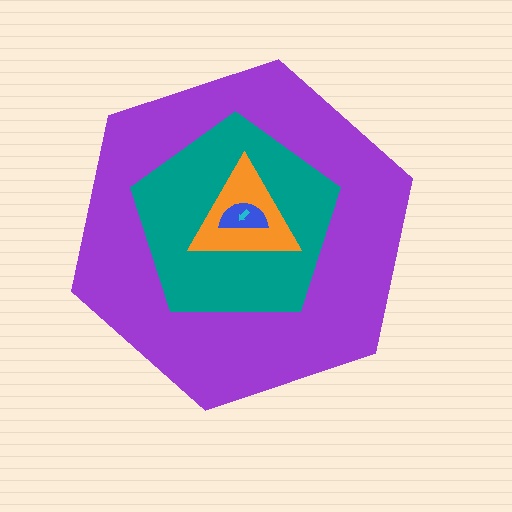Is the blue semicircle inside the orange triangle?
Yes.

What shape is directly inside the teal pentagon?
The orange triangle.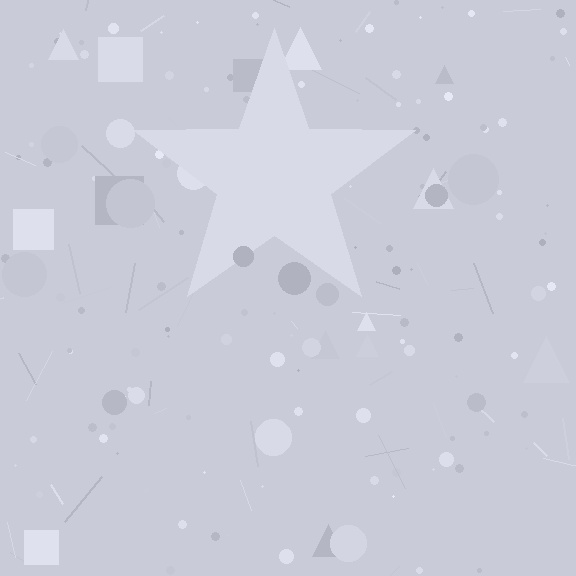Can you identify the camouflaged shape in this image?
The camouflaged shape is a star.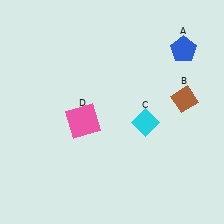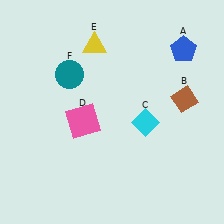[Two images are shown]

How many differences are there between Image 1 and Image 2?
There are 2 differences between the two images.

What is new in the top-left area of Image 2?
A yellow triangle (E) was added in the top-left area of Image 2.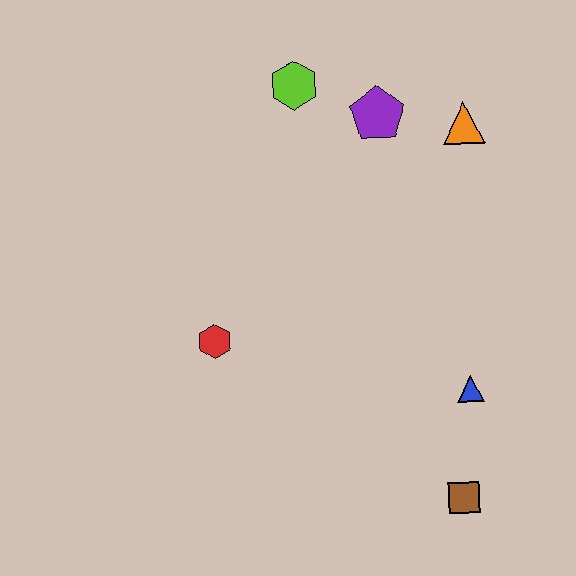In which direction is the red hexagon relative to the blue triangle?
The red hexagon is to the left of the blue triangle.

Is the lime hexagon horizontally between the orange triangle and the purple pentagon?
No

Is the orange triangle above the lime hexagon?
No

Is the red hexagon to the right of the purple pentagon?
No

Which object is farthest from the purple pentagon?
The brown square is farthest from the purple pentagon.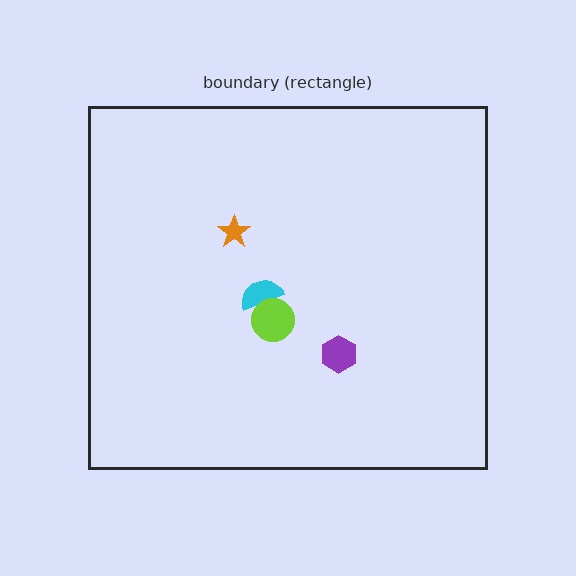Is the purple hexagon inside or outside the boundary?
Inside.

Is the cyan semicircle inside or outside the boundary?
Inside.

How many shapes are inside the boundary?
4 inside, 0 outside.